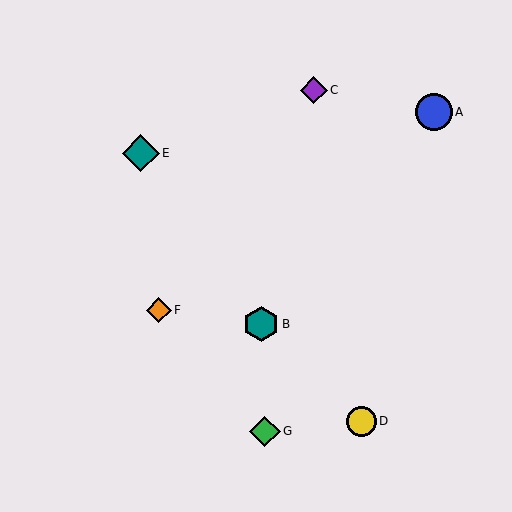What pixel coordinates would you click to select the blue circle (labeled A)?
Click at (434, 112) to select the blue circle A.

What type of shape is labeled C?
Shape C is a purple diamond.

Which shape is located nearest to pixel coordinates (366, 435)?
The yellow circle (labeled D) at (361, 421) is nearest to that location.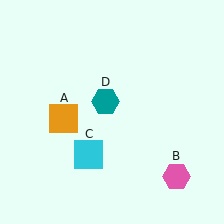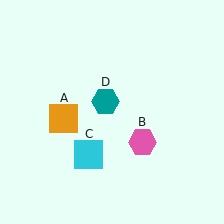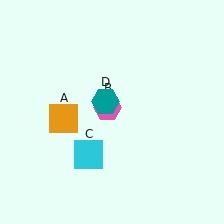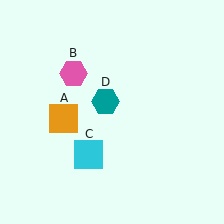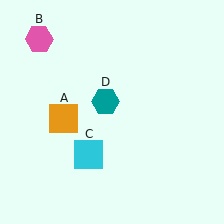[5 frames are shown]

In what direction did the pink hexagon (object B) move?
The pink hexagon (object B) moved up and to the left.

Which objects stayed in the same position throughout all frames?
Orange square (object A) and cyan square (object C) and teal hexagon (object D) remained stationary.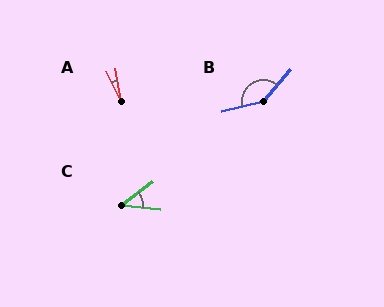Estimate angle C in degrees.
Approximately 43 degrees.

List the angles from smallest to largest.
A (16°), C (43°), B (143°).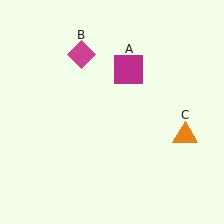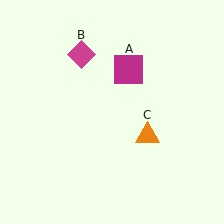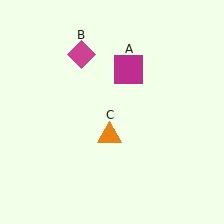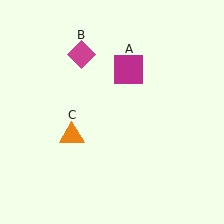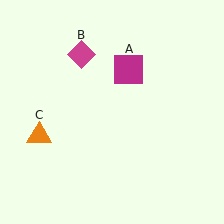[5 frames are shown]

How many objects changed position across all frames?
1 object changed position: orange triangle (object C).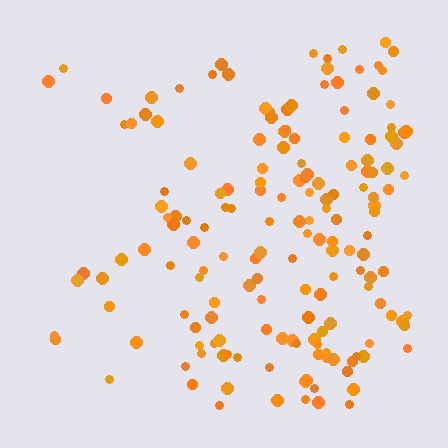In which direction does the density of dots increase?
From left to right, with the right side densest.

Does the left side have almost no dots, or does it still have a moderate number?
Still a moderate number, just noticeably fewer than the right.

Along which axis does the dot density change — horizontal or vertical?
Horizontal.